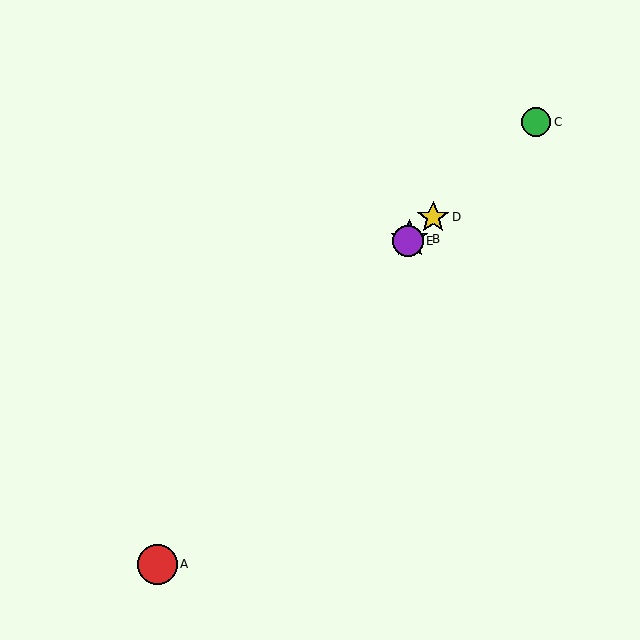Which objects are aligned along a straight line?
Objects B, C, D, E are aligned along a straight line.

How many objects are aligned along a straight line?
4 objects (B, C, D, E) are aligned along a straight line.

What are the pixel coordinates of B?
Object B is at (410, 239).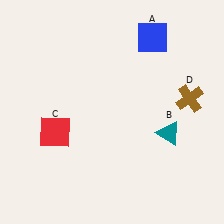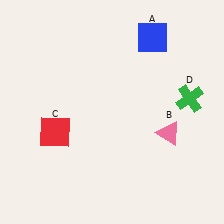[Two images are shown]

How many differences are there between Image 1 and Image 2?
There are 2 differences between the two images.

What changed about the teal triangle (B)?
In Image 1, B is teal. In Image 2, it changed to pink.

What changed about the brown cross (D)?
In Image 1, D is brown. In Image 2, it changed to green.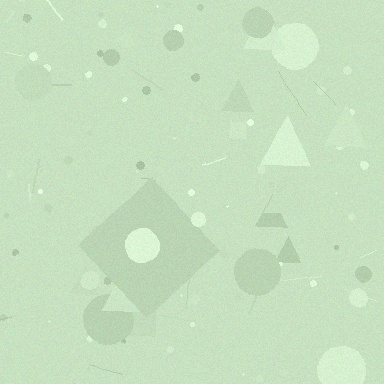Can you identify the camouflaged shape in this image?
The camouflaged shape is a diamond.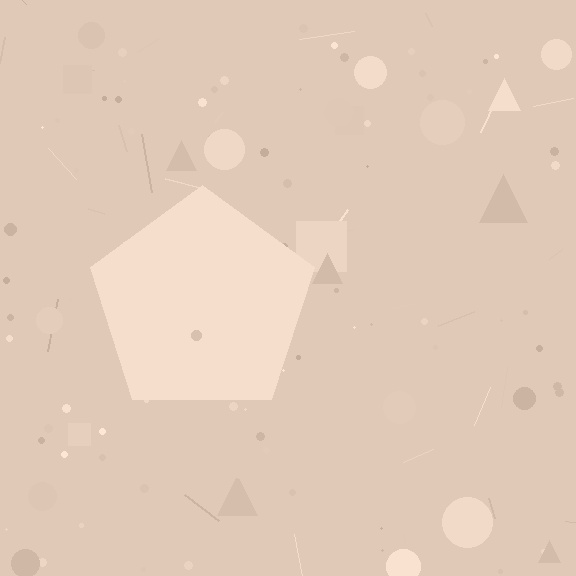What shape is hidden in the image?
A pentagon is hidden in the image.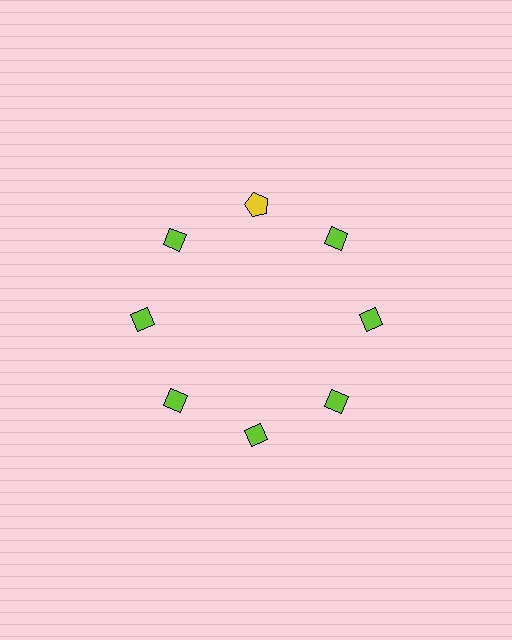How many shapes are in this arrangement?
There are 8 shapes arranged in a ring pattern.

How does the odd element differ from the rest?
It differs in both color (yellow instead of lime) and shape (pentagon instead of diamond).